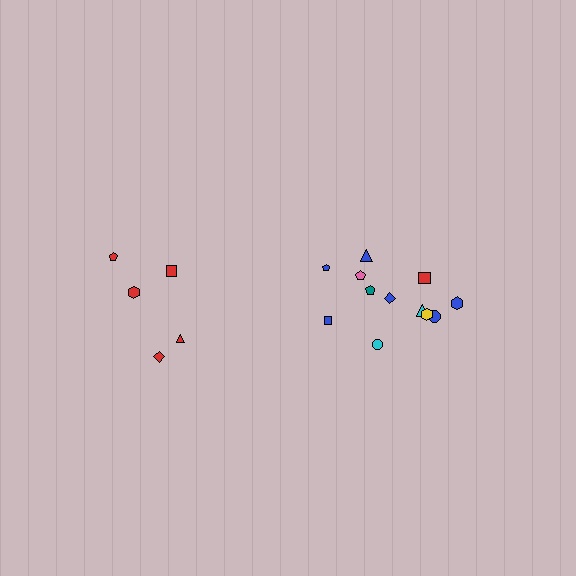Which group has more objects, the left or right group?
The right group.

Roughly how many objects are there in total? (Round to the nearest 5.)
Roughly 15 objects in total.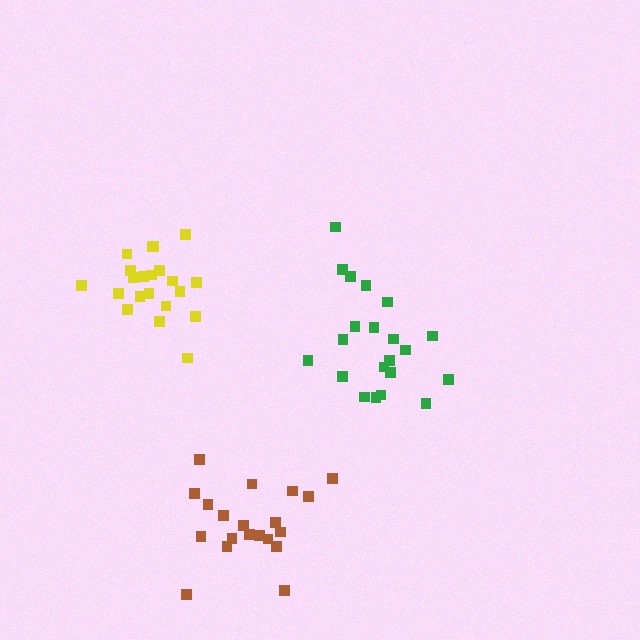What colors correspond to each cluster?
The clusters are colored: yellow, green, brown.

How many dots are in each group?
Group 1: 21 dots, Group 2: 21 dots, Group 3: 20 dots (62 total).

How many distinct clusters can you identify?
There are 3 distinct clusters.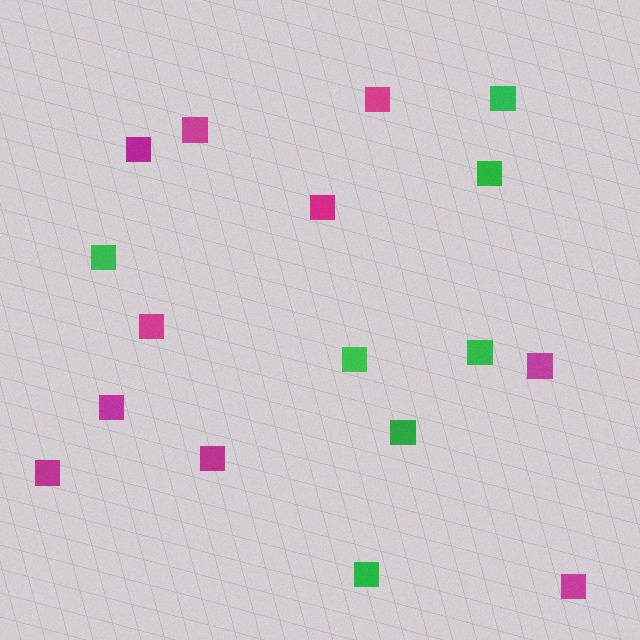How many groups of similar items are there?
There are 2 groups: one group of magenta squares (10) and one group of green squares (7).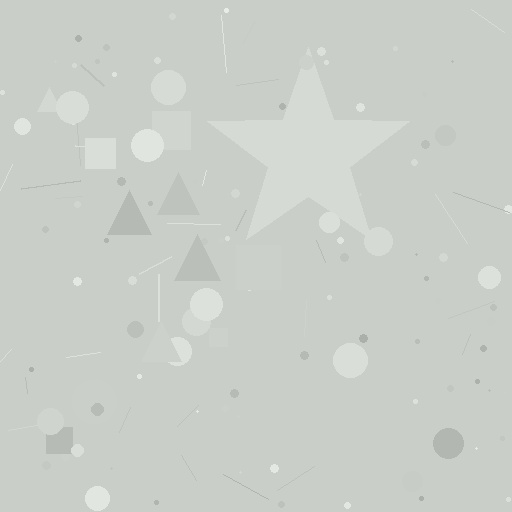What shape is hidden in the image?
A star is hidden in the image.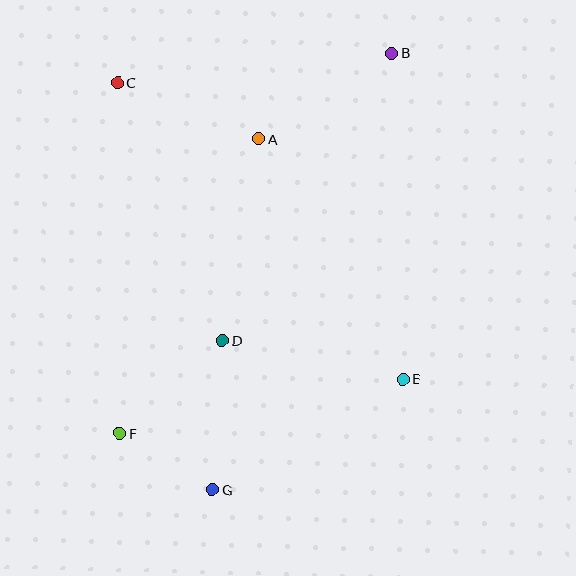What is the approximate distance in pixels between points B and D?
The distance between B and D is approximately 334 pixels.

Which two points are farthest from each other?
Points B and G are farthest from each other.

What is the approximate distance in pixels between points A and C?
The distance between A and C is approximately 152 pixels.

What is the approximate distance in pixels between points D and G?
The distance between D and G is approximately 149 pixels.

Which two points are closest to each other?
Points F and G are closest to each other.